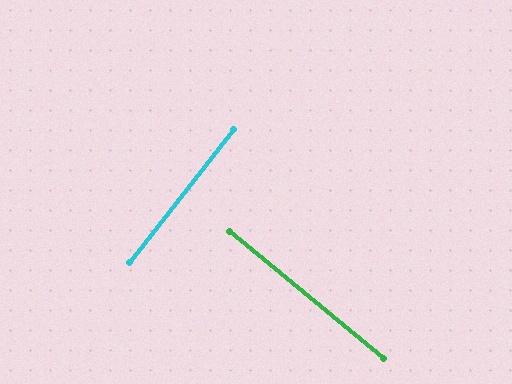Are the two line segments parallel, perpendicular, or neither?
Perpendicular — they meet at approximately 89°.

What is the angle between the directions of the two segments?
Approximately 89 degrees.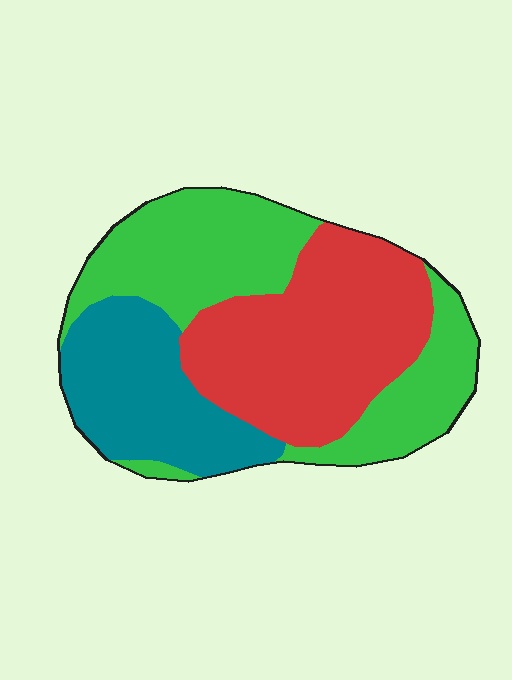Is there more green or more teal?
Green.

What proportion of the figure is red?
Red takes up about three eighths (3/8) of the figure.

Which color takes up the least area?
Teal, at roughly 25%.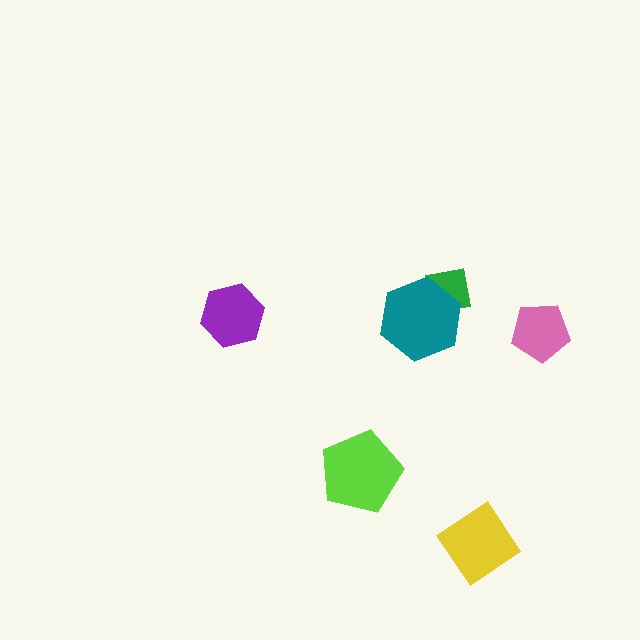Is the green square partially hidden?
Yes, it is partially covered by another shape.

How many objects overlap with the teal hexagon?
1 object overlaps with the teal hexagon.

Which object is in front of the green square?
The teal hexagon is in front of the green square.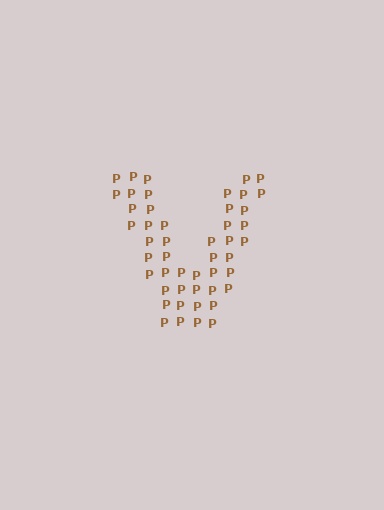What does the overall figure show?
The overall figure shows the letter V.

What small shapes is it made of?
It is made of small letter P's.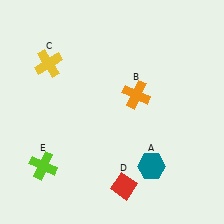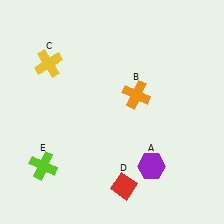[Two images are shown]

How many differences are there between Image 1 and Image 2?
There is 1 difference between the two images.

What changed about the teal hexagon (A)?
In Image 1, A is teal. In Image 2, it changed to purple.